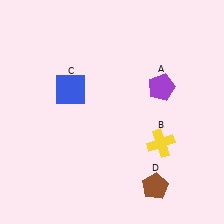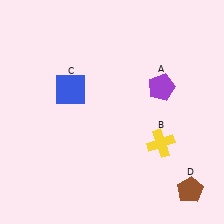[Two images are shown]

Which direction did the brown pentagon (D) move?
The brown pentagon (D) moved right.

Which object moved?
The brown pentagon (D) moved right.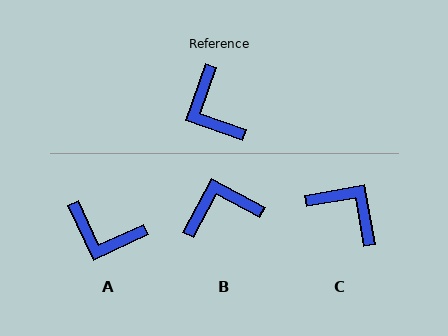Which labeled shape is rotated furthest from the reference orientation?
C, about 151 degrees away.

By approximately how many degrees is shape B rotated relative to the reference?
Approximately 99 degrees clockwise.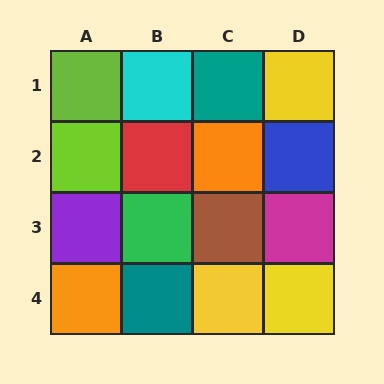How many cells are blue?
1 cell is blue.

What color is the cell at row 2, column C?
Orange.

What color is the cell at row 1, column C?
Teal.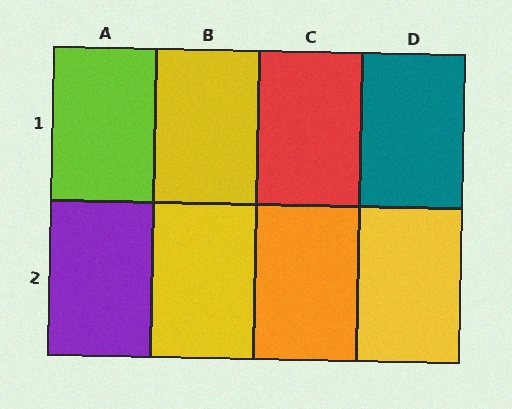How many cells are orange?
1 cell is orange.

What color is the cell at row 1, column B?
Yellow.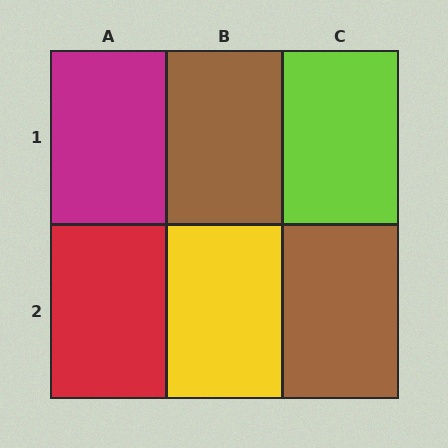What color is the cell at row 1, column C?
Lime.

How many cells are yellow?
1 cell is yellow.